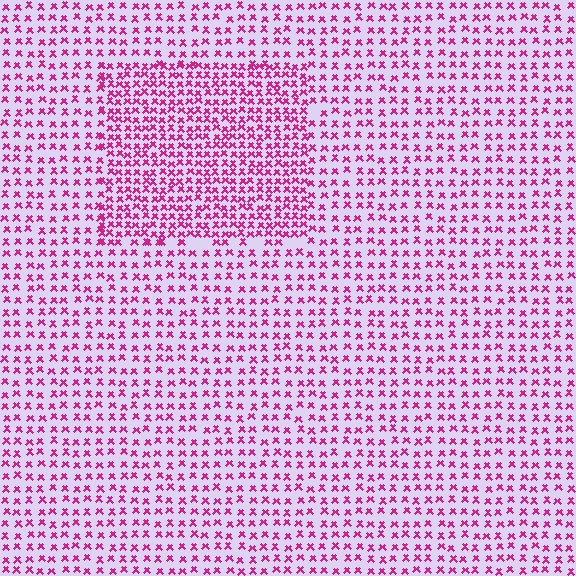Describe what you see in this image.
The image contains small magenta elements arranged at two different densities. A rectangle-shaped region is visible where the elements are more densely packed than the surrounding area.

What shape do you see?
I see a rectangle.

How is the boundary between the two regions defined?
The boundary is defined by a change in element density (approximately 1.8x ratio). All elements are the same color, size, and shape.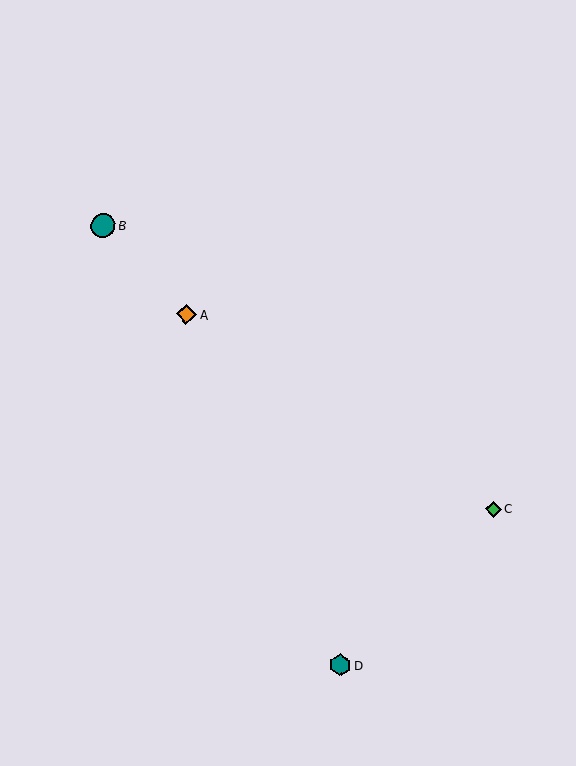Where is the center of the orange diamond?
The center of the orange diamond is at (186, 314).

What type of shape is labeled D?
Shape D is a teal hexagon.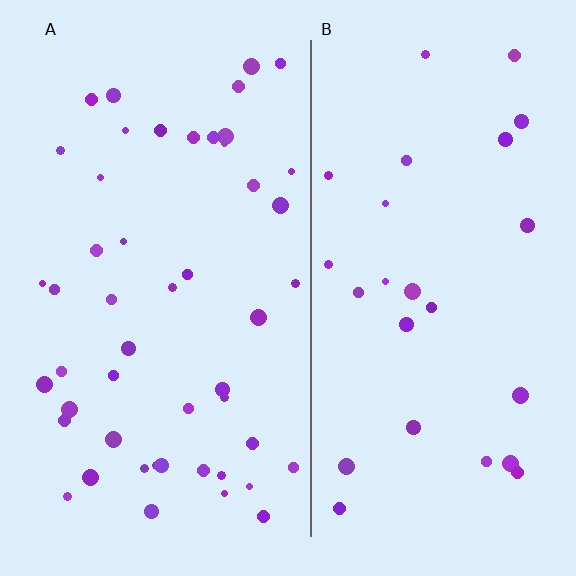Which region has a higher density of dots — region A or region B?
A (the left).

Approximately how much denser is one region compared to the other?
Approximately 1.9× — region A over region B.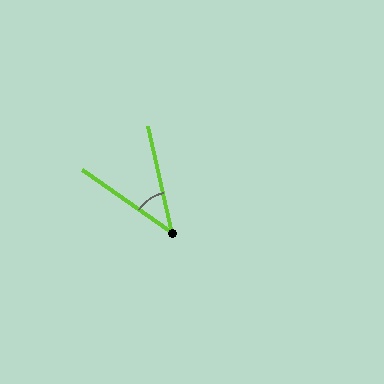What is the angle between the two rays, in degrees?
Approximately 43 degrees.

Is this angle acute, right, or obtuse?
It is acute.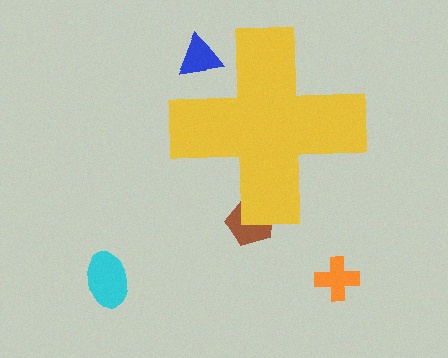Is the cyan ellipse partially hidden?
No, the cyan ellipse is fully visible.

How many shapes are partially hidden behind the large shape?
2 shapes are partially hidden.